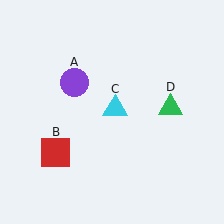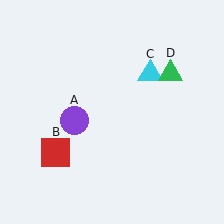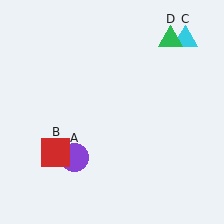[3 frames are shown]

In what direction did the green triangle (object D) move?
The green triangle (object D) moved up.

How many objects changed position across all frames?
3 objects changed position: purple circle (object A), cyan triangle (object C), green triangle (object D).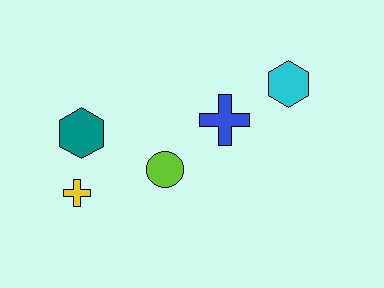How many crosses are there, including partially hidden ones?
There are 2 crosses.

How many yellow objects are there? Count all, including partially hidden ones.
There is 1 yellow object.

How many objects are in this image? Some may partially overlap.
There are 5 objects.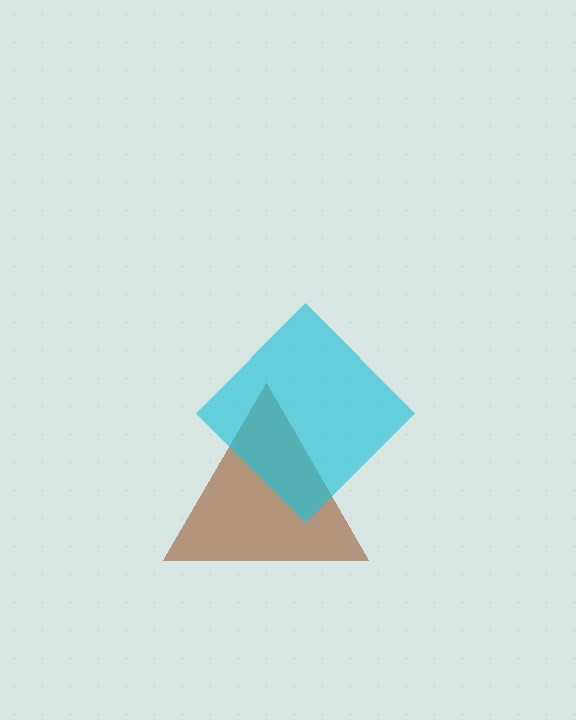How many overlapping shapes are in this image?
There are 2 overlapping shapes in the image.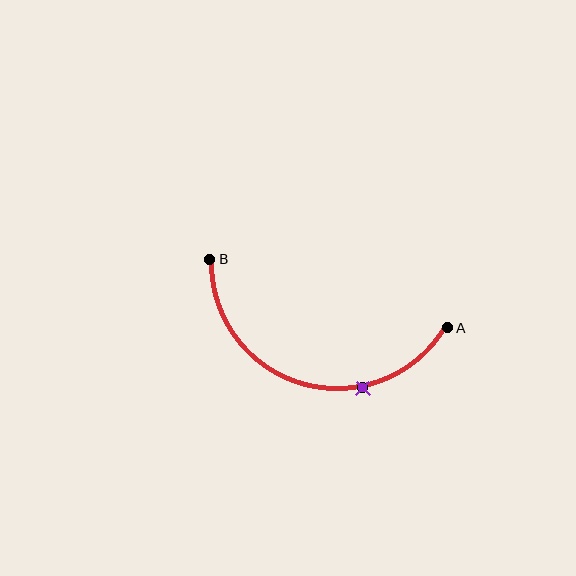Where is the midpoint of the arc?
The arc midpoint is the point on the curve farthest from the straight line joining A and B. It sits below that line.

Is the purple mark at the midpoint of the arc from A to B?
No. The purple mark lies on the arc but is closer to endpoint A. The arc midpoint would be at the point on the curve equidistant along the arc from both A and B.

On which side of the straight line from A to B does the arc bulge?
The arc bulges below the straight line connecting A and B.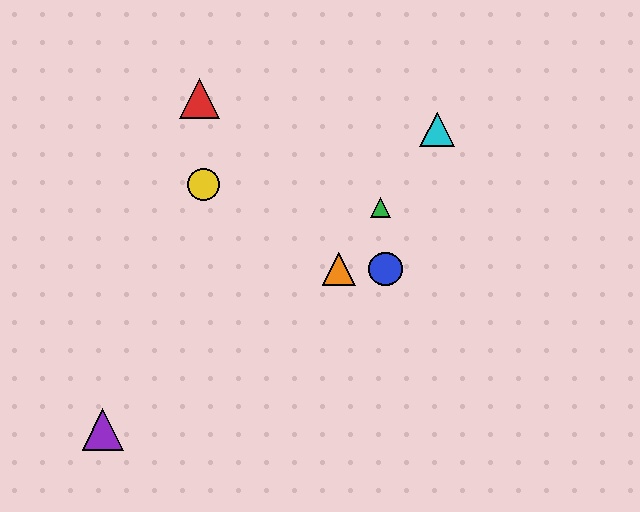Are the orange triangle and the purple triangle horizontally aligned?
No, the orange triangle is at y≈269 and the purple triangle is at y≈430.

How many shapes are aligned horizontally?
2 shapes (the blue circle, the orange triangle) are aligned horizontally.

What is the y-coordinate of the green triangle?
The green triangle is at y≈208.